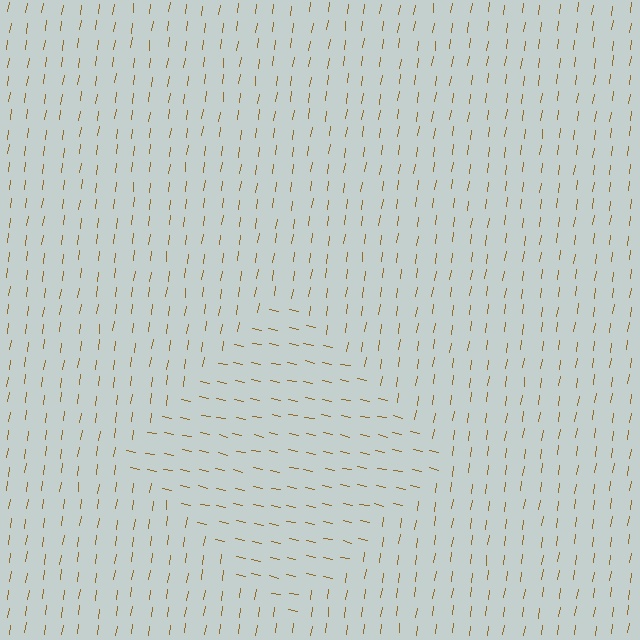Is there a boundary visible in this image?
Yes, there is a texture boundary formed by a change in line orientation.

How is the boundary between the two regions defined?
The boundary is defined purely by a change in line orientation (approximately 86 degrees difference). All lines are the same color and thickness.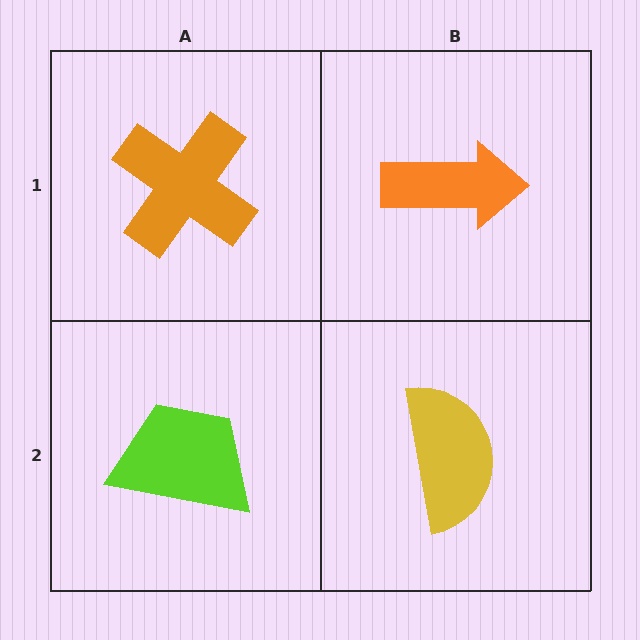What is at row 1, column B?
An orange arrow.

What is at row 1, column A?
An orange cross.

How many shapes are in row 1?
2 shapes.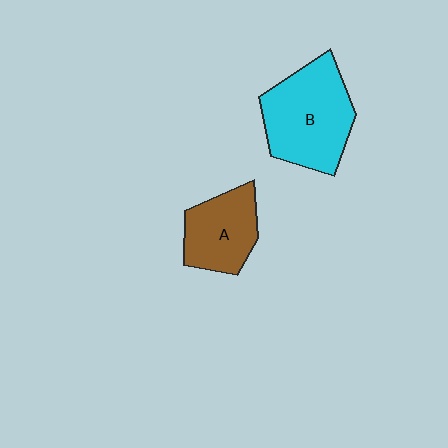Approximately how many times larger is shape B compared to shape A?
Approximately 1.5 times.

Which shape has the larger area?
Shape B (cyan).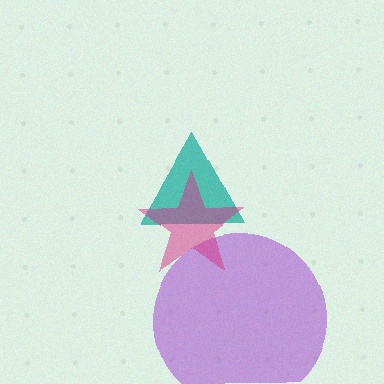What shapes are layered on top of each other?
The layered shapes are: a purple circle, a teal triangle, a magenta star.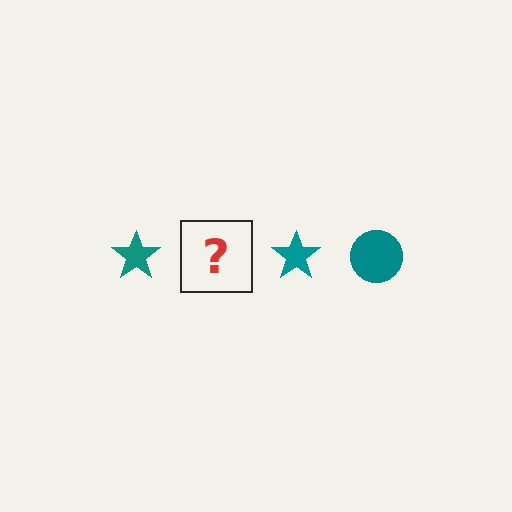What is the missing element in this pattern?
The missing element is a teal circle.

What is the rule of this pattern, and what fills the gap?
The rule is that the pattern cycles through star, circle shapes in teal. The gap should be filled with a teal circle.